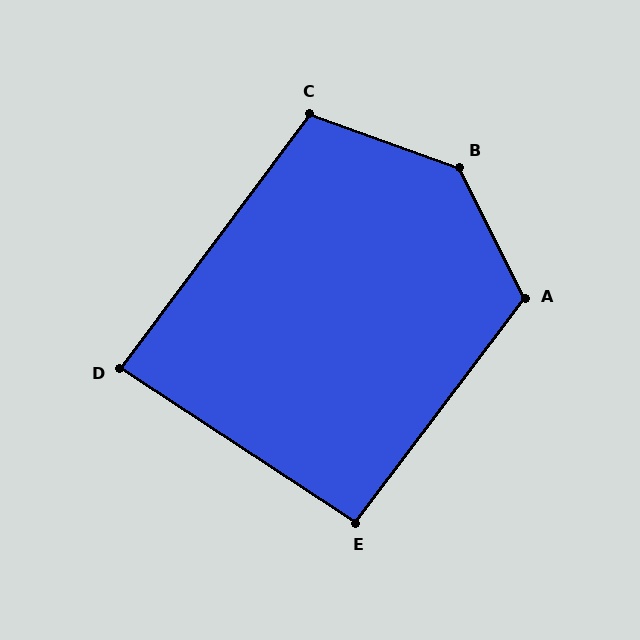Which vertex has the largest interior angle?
B, at approximately 137 degrees.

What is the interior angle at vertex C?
Approximately 107 degrees (obtuse).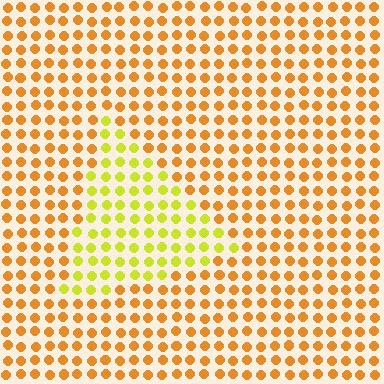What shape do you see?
I see a triangle.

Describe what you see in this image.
The image is filled with small orange elements in a uniform arrangement. A triangle-shaped region is visible where the elements are tinted to a slightly different hue, forming a subtle color boundary.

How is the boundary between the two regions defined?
The boundary is defined purely by a slight shift in hue (about 37 degrees). Spacing, size, and orientation are identical on both sides.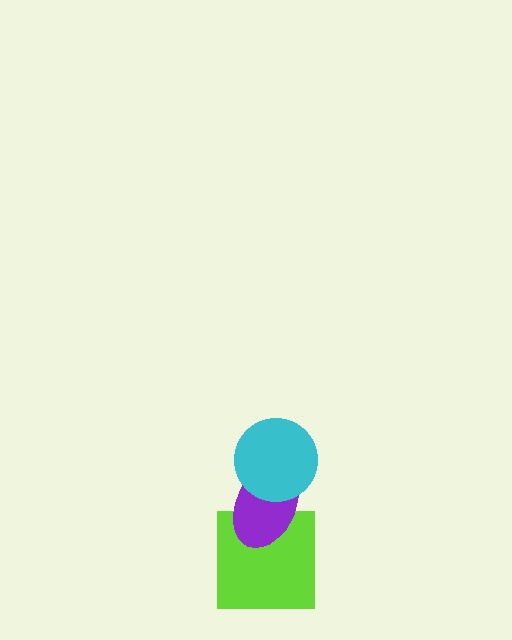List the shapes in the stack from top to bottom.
From top to bottom: the cyan circle, the purple ellipse, the lime square.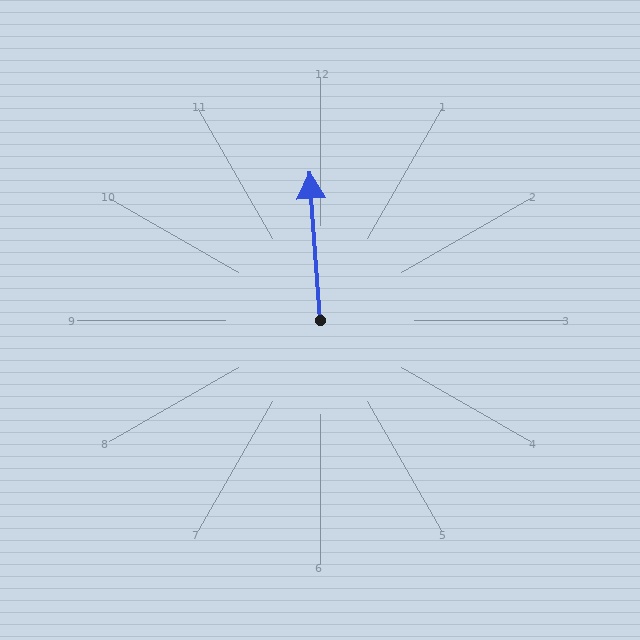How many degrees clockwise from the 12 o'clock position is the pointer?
Approximately 356 degrees.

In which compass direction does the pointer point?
North.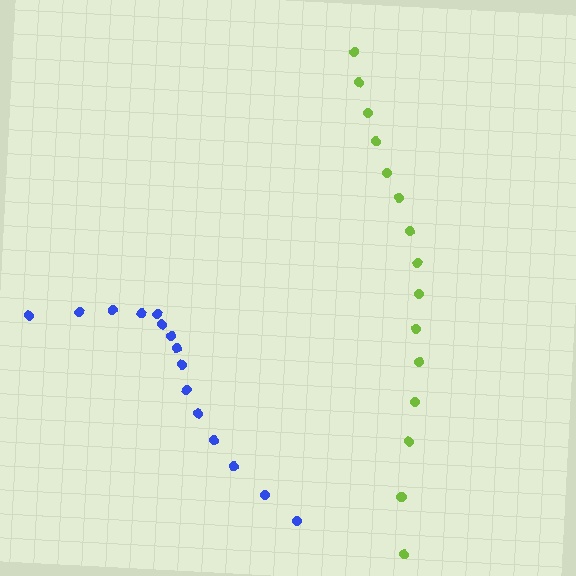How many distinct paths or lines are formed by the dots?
There are 2 distinct paths.